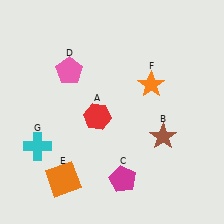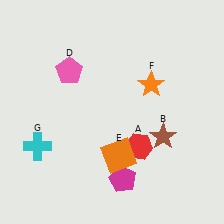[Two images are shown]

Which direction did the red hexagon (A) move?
The red hexagon (A) moved right.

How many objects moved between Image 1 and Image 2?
2 objects moved between the two images.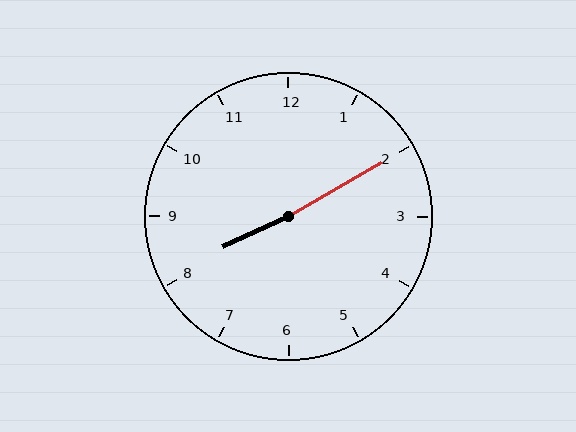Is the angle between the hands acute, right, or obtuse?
It is obtuse.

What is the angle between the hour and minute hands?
Approximately 175 degrees.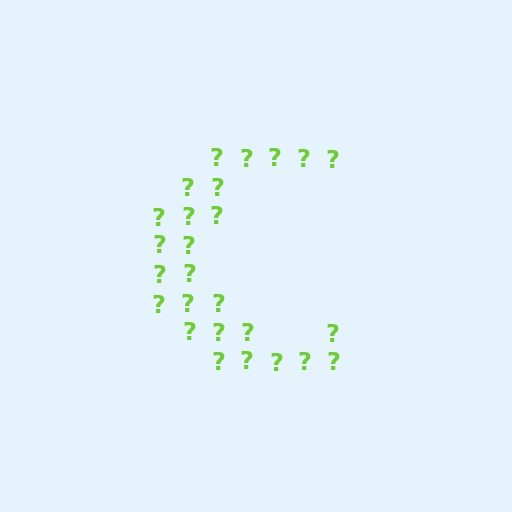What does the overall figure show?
The overall figure shows the letter C.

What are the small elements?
The small elements are question marks.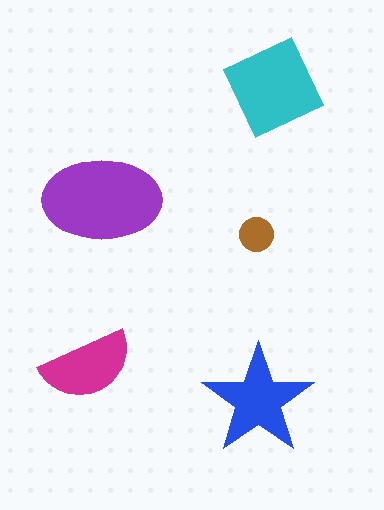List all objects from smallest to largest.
The brown circle, the magenta semicircle, the blue star, the cyan diamond, the purple ellipse.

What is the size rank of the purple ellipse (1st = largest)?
1st.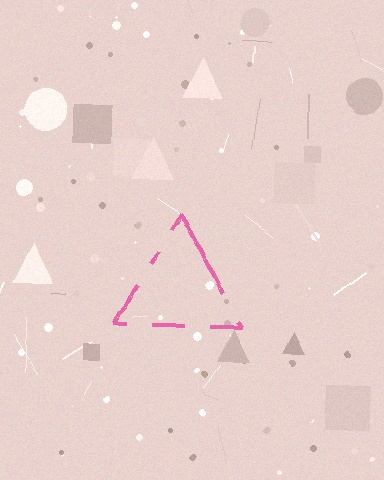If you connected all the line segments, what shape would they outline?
They would outline a triangle.